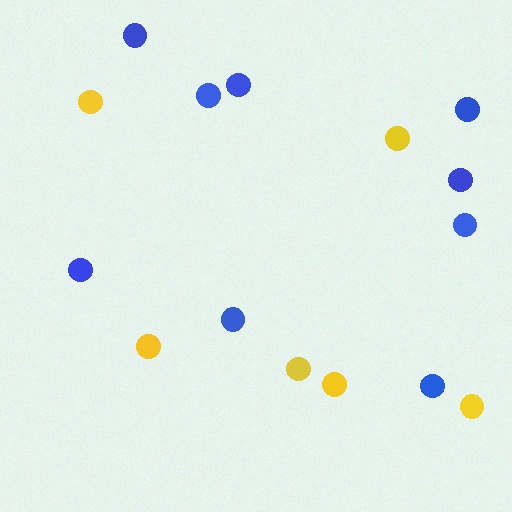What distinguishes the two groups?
There are 2 groups: one group of yellow circles (6) and one group of blue circles (9).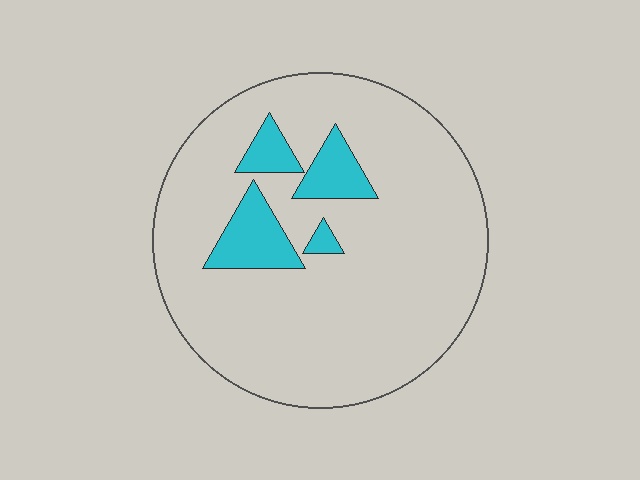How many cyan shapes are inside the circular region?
4.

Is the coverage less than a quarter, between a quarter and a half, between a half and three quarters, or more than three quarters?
Less than a quarter.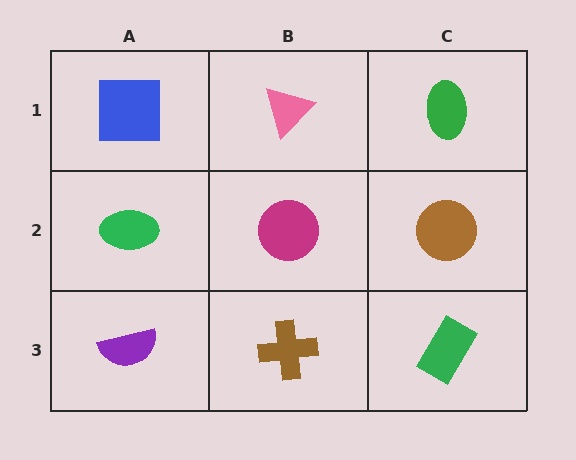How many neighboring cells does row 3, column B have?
3.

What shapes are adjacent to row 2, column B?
A pink triangle (row 1, column B), a brown cross (row 3, column B), a green ellipse (row 2, column A), a brown circle (row 2, column C).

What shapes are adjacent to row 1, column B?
A magenta circle (row 2, column B), a blue square (row 1, column A), a green ellipse (row 1, column C).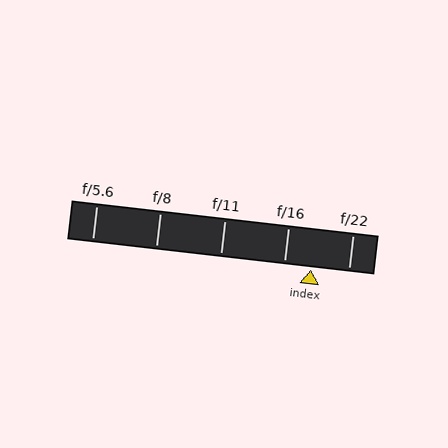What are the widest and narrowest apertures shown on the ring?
The widest aperture shown is f/5.6 and the narrowest is f/22.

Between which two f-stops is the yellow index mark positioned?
The index mark is between f/16 and f/22.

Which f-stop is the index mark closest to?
The index mark is closest to f/16.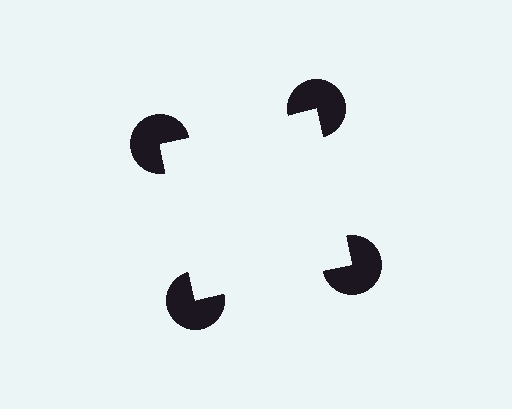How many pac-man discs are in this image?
There are 4 — one at each vertex of the illusory square.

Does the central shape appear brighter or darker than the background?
It typically appears slightly brighter than the background, even though no actual brightness change is drawn.